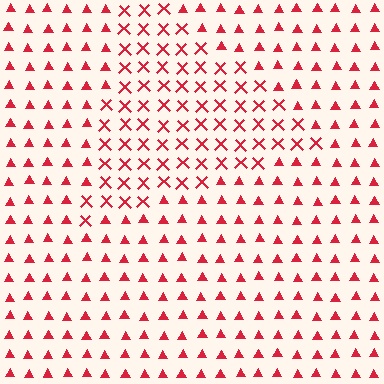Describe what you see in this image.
The image is filled with small red elements arranged in a uniform grid. A triangle-shaped region contains X marks, while the surrounding area contains triangles. The boundary is defined purely by the change in element shape.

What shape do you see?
I see a triangle.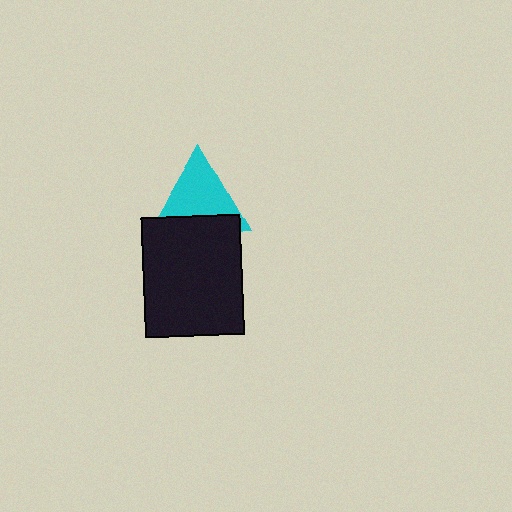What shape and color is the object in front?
The object in front is a black rectangle.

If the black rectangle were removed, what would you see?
You would see the complete cyan triangle.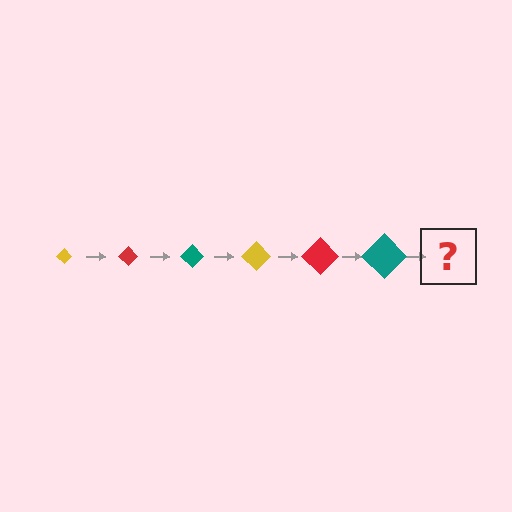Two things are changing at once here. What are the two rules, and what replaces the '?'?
The two rules are that the diamond grows larger each step and the color cycles through yellow, red, and teal. The '?' should be a yellow diamond, larger than the previous one.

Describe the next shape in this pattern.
It should be a yellow diamond, larger than the previous one.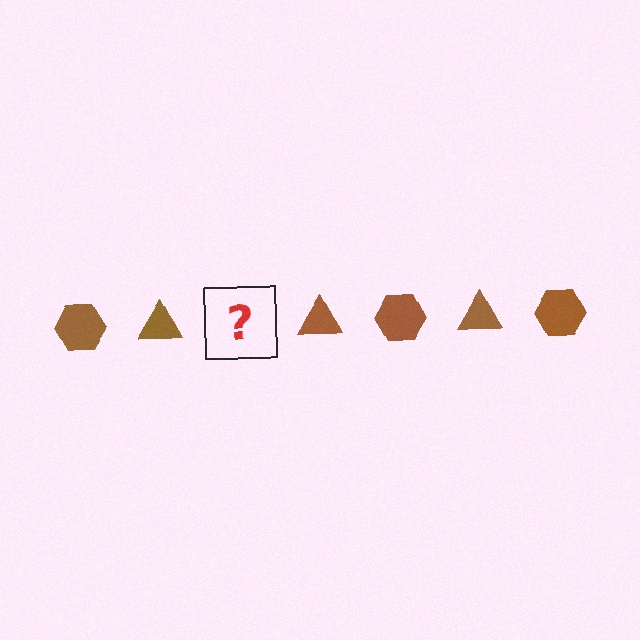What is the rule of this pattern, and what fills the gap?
The rule is that the pattern cycles through hexagon, triangle shapes in brown. The gap should be filled with a brown hexagon.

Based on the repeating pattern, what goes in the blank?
The blank should be a brown hexagon.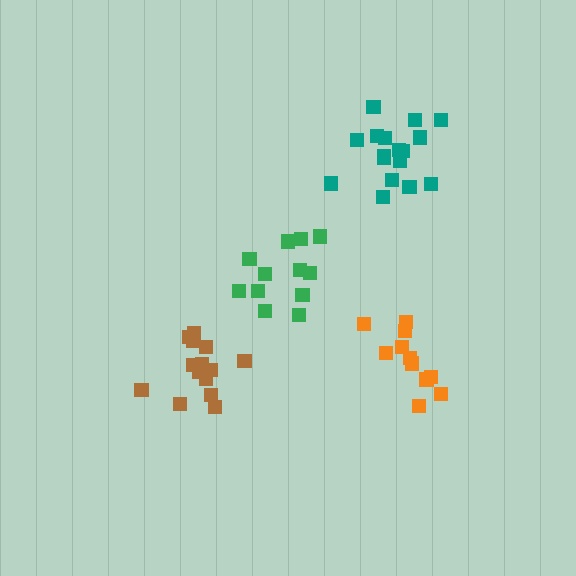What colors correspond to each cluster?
The clusters are colored: brown, teal, orange, green.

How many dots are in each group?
Group 1: 14 dots, Group 2: 17 dots, Group 3: 11 dots, Group 4: 12 dots (54 total).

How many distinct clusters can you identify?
There are 4 distinct clusters.